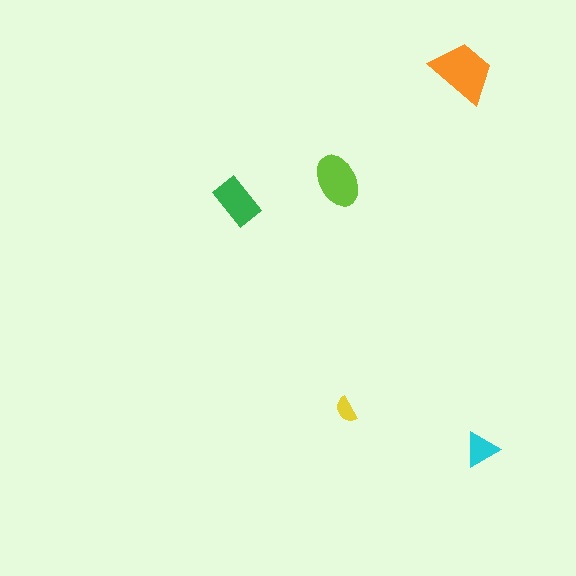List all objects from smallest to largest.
The yellow semicircle, the cyan triangle, the green rectangle, the lime ellipse, the orange trapezoid.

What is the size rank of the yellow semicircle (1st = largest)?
5th.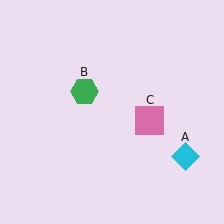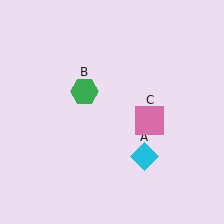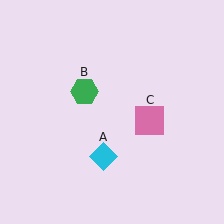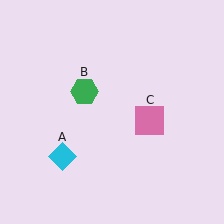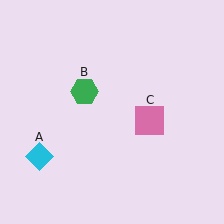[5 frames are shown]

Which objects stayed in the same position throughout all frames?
Green hexagon (object B) and pink square (object C) remained stationary.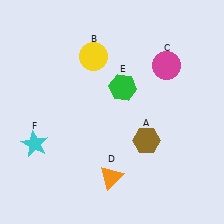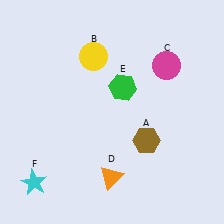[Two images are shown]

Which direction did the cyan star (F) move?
The cyan star (F) moved down.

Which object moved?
The cyan star (F) moved down.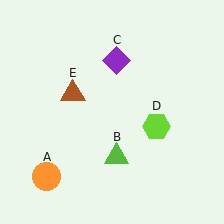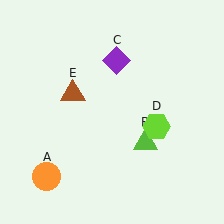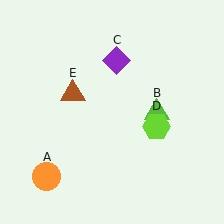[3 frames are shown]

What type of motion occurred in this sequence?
The lime triangle (object B) rotated counterclockwise around the center of the scene.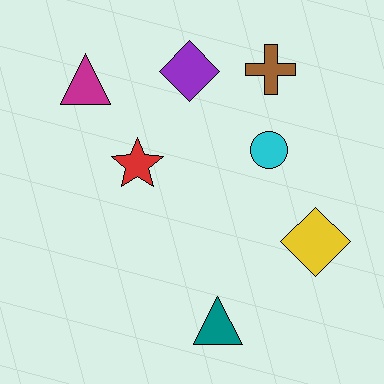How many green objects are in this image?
There are no green objects.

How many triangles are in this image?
There are 2 triangles.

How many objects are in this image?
There are 7 objects.